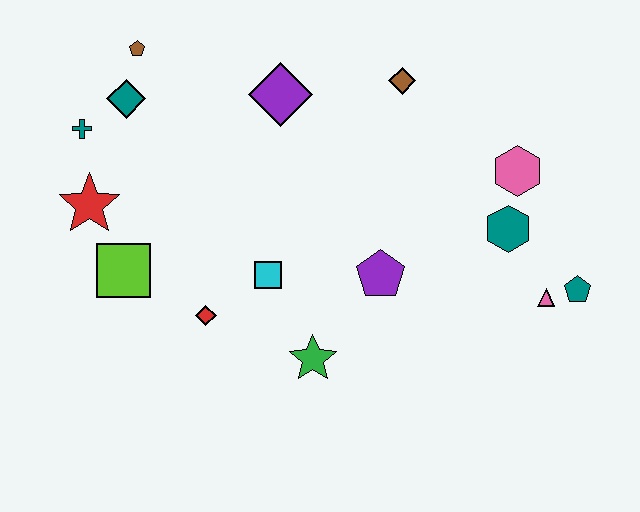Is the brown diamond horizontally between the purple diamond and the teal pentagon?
Yes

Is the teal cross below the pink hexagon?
No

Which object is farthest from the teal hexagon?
The teal cross is farthest from the teal hexagon.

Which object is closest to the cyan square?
The red diamond is closest to the cyan square.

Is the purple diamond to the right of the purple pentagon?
No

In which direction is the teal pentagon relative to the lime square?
The teal pentagon is to the right of the lime square.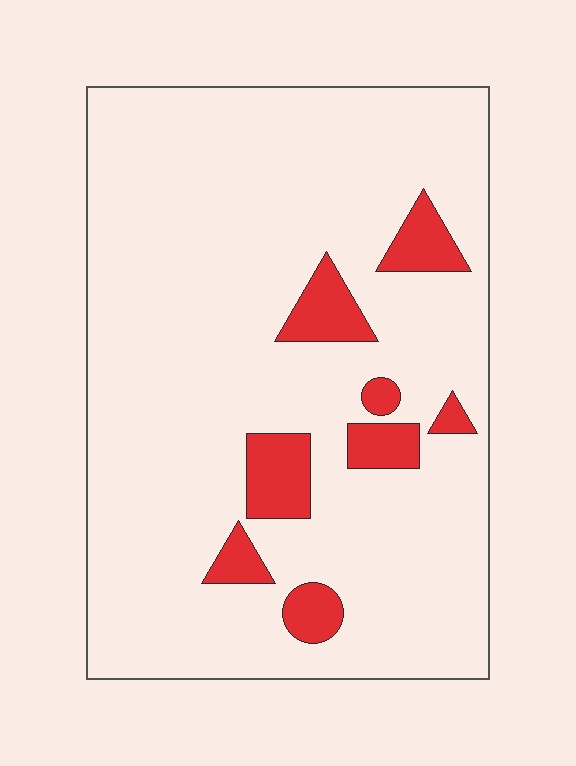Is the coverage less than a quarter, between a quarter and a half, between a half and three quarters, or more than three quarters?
Less than a quarter.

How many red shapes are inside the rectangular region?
8.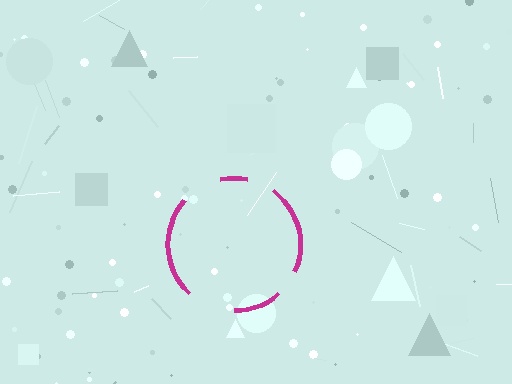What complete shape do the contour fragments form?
The contour fragments form a circle.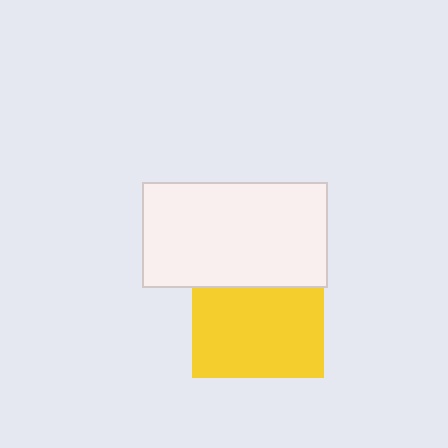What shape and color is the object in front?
The object in front is a white rectangle.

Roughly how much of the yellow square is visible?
Most of it is visible (roughly 68%).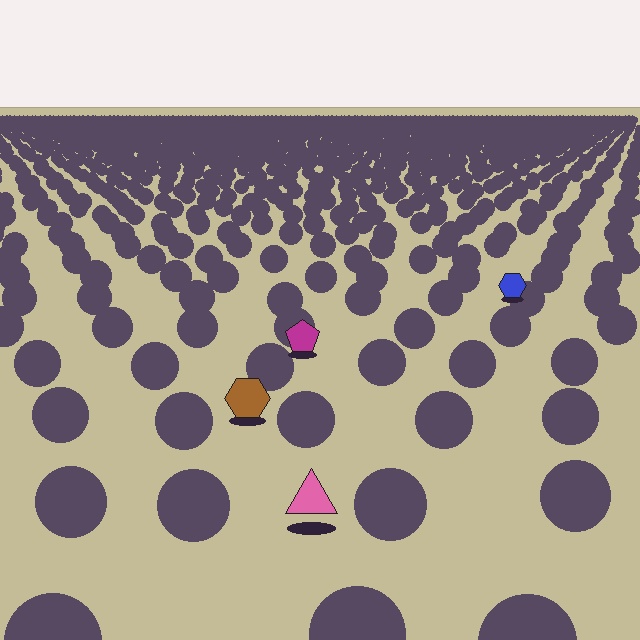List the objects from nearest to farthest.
From nearest to farthest: the pink triangle, the brown hexagon, the magenta pentagon, the blue hexagon.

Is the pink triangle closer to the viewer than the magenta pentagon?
Yes. The pink triangle is closer — you can tell from the texture gradient: the ground texture is coarser near it.